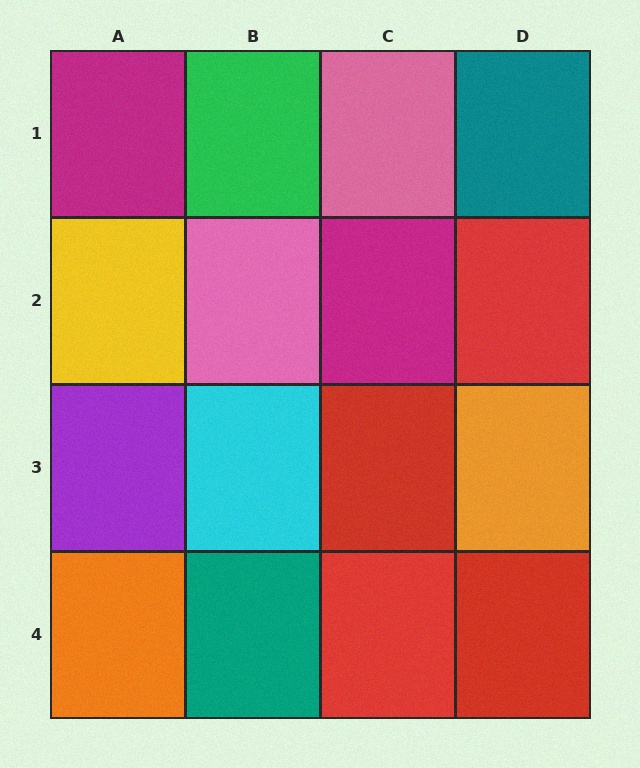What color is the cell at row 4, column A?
Orange.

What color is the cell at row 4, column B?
Teal.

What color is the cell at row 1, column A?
Magenta.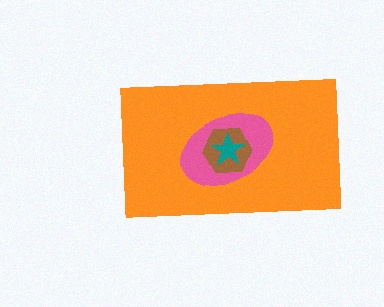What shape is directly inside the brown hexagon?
The teal star.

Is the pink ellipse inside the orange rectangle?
Yes.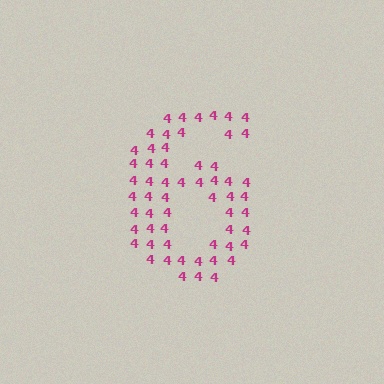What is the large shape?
The large shape is the digit 6.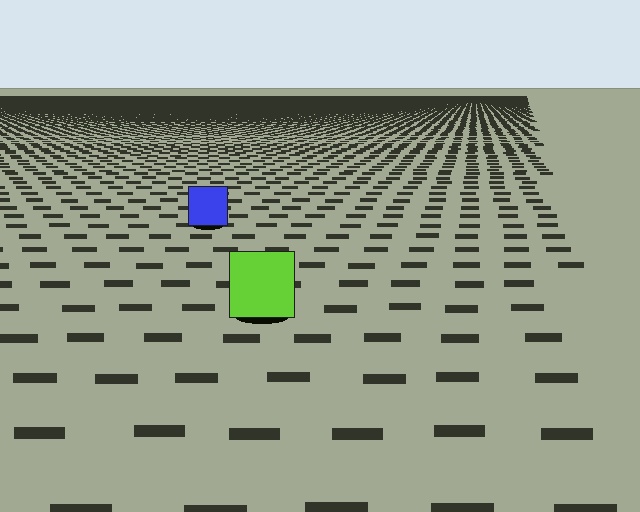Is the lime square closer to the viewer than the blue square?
Yes. The lime square is closer — you can tell from the texture gradient: the ground texture is coarser near it.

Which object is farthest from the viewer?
The blue square is farthest from the viewer. It appears smaller and the ground texture around it is denser.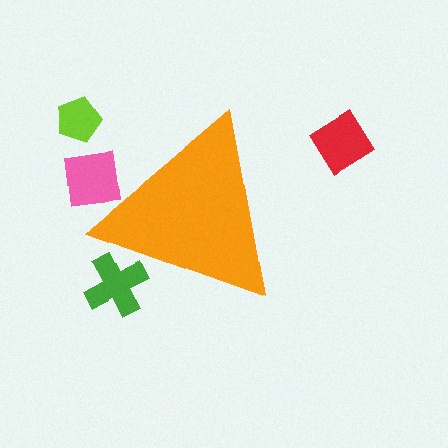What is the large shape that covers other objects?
An orange triangle.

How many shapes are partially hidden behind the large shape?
2 shapes are partially hidden.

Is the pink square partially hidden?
Yes, the pink square is partially hidden behind the orange triangle.